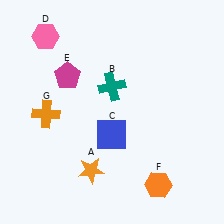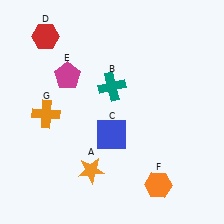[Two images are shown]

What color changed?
The hexagon (D) changed from pink in Image 1 to red in Image 2.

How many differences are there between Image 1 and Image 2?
There is 1 difference between the two images.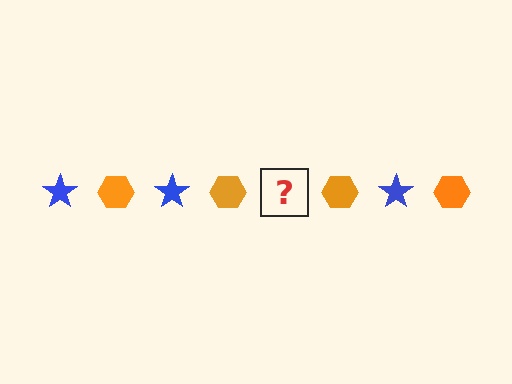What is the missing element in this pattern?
The missing element is a blue star.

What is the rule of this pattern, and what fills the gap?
The rule is that the pattern alternates between blue star and orange hexagon. The gap should be filled with a blue star.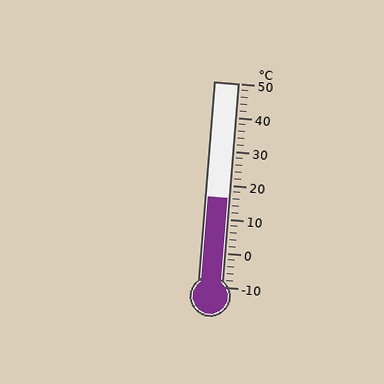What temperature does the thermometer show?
The thermometer shows approximately 16°C.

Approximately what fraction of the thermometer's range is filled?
The thermometer is filled to approximately 45% of its range.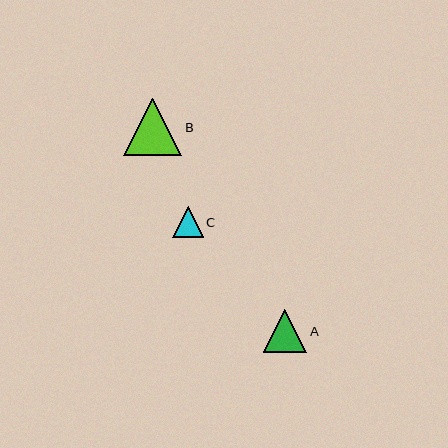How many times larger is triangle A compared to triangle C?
Triangle A is approximately 1.4 times the size of triangle C.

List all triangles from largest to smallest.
From largest to smallest: B, A, C.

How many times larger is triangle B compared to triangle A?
Triangle B is approximately 1.3 times the size of triangle A.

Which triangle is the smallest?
Triangle C is the smallest with a size of approximately 31 pixels.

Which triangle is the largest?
Triangle B is the largest with a size of approximately 58 pixels.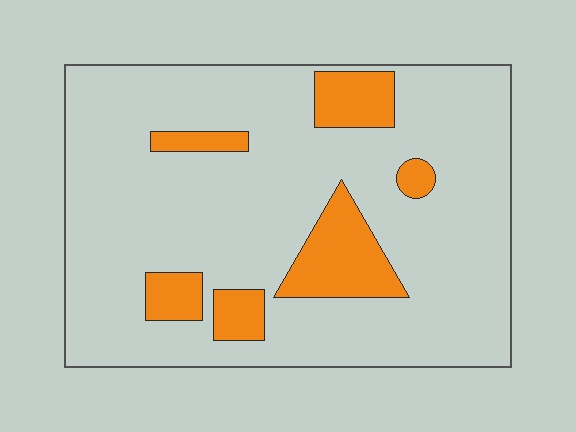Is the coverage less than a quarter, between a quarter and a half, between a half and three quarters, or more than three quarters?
Less than a quarter.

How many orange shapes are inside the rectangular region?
6.